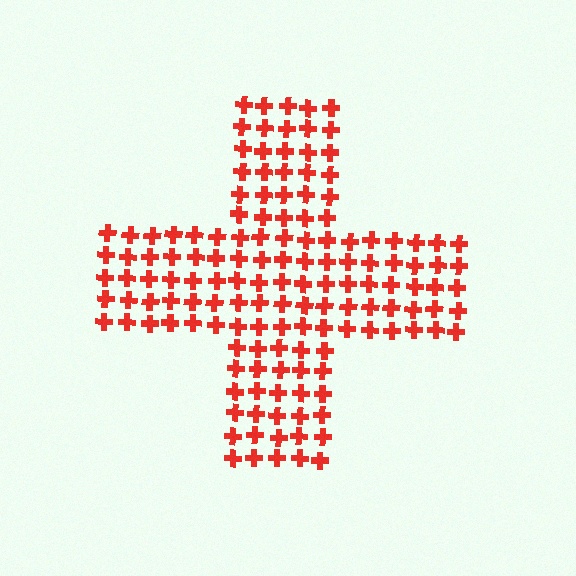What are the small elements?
The small elements are crosses.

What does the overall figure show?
The overall figure shows a cross.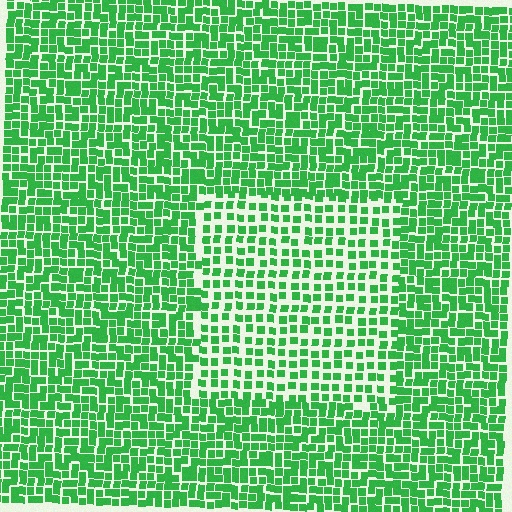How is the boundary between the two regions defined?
The boundary is defined by a change in element density (approximately 1.7x ratio). All elements are the same color, size, and shape.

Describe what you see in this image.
The image contains small green elements arranged at two different densities. A rectangle-shaped region is visible where the elements are less densely packed than the surrounding area.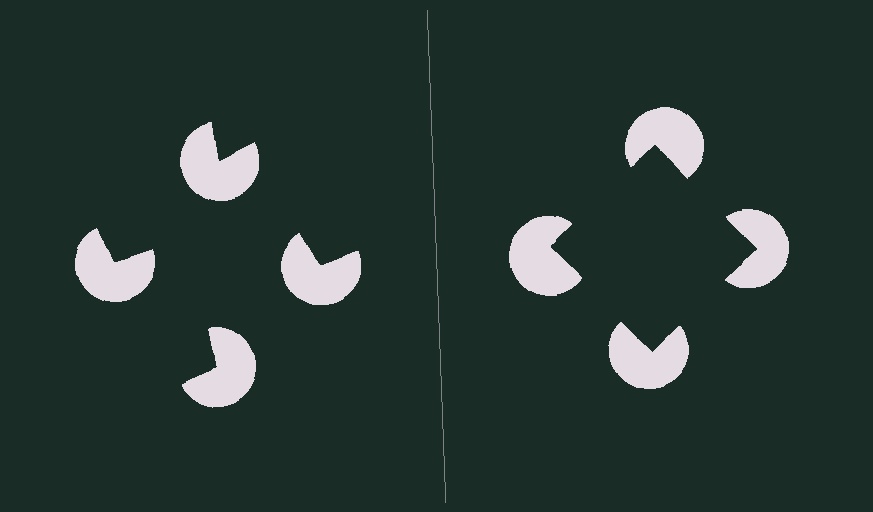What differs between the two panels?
The pac-man discs are positioned identically on both sides; only the wedge orientations differ. On the right they align to a square; on the left they are misaligned.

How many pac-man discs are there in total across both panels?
8 — 4 on each side.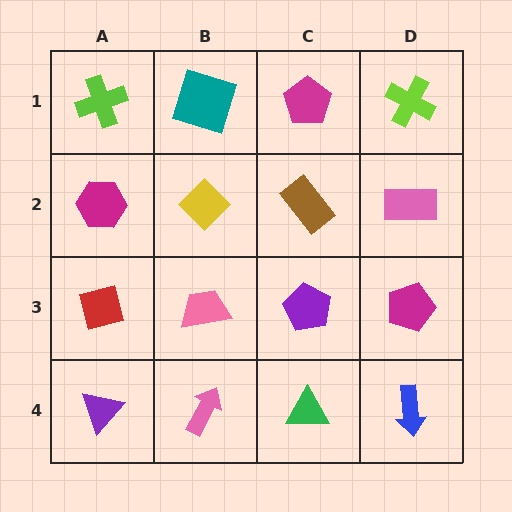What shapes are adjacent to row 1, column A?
A magenta hexagon (row 2, column A), a teal square (row 1, column B).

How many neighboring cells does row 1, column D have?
2.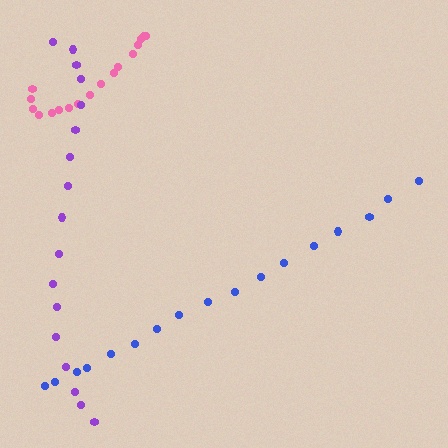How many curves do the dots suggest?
There are 3 distinct paths.